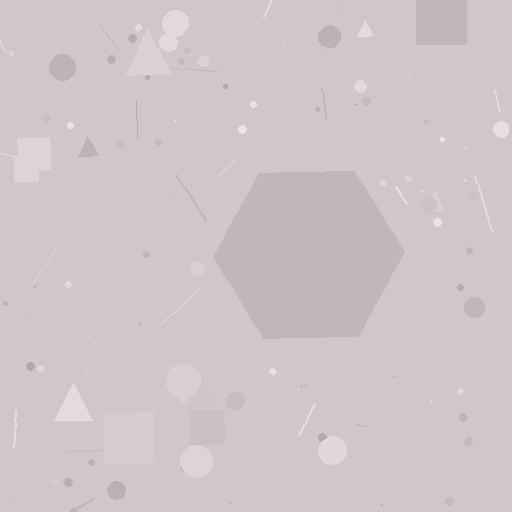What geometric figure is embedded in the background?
A hexagon is embedded in the background.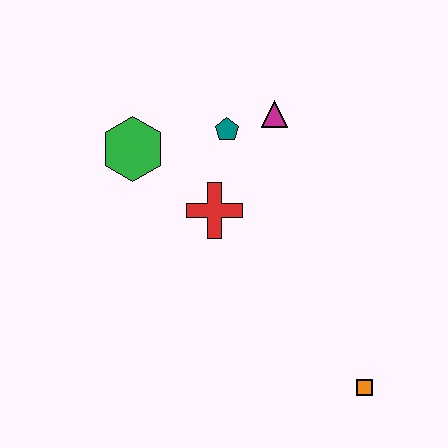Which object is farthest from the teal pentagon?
The orange square is farthest from the teal pentagon.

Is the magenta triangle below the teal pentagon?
No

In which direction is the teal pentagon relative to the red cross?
The teal pentagon is above the red cross.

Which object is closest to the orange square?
The red cross is closest to the orange square.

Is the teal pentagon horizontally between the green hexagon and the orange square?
Yes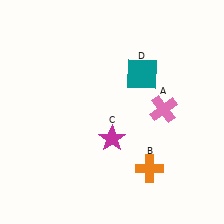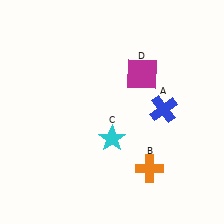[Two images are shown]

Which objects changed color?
A changed from pink to blue. C changed from magenta to cyan. D changed from teal to magenta.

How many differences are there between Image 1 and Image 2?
There are 3 differences between the two images.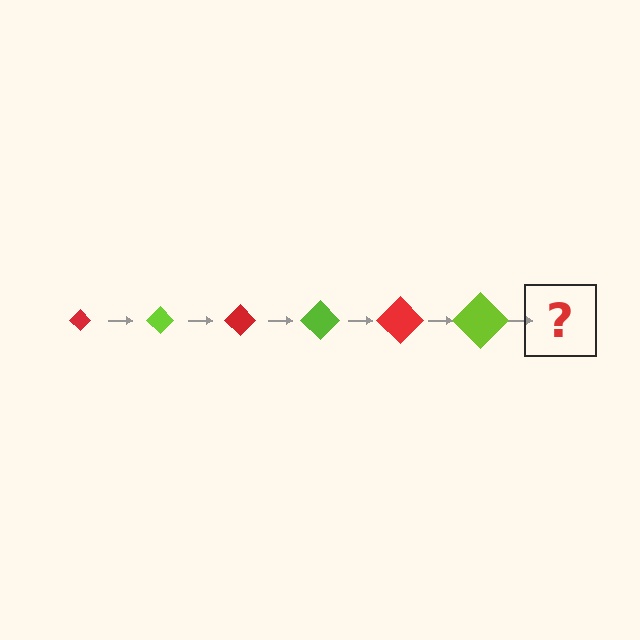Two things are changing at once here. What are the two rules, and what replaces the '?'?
The two rules are that the diamond grows larger each step and the color cycles through red and lime. The '?' should be a red diamond, larger than the previous one.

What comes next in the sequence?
The next element should be a red diamond, larger than the previous one.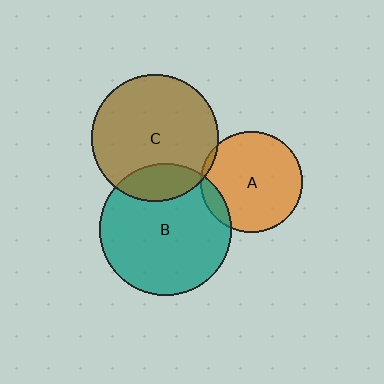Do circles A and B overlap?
Yes.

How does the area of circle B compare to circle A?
Approximately 1.7 times.